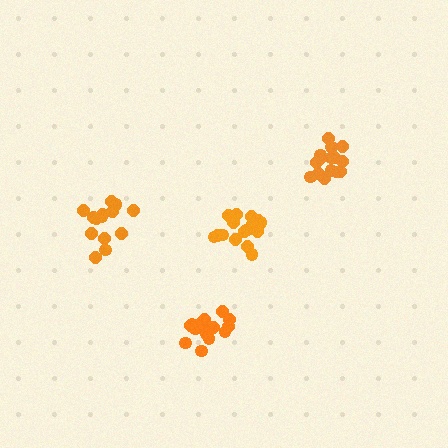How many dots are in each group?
Group 1: 16 dots, Group 2: 20 dots, Group 3: 16 dots, Group 4: 14 dots (66 total).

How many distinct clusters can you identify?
There are 4 distinct clusters.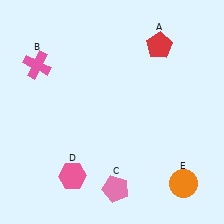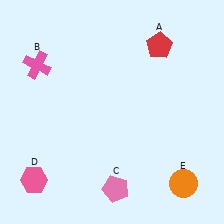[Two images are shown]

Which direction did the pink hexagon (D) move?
The pink hexagon (D) moved left.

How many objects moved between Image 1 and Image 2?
1 object moved between the two images.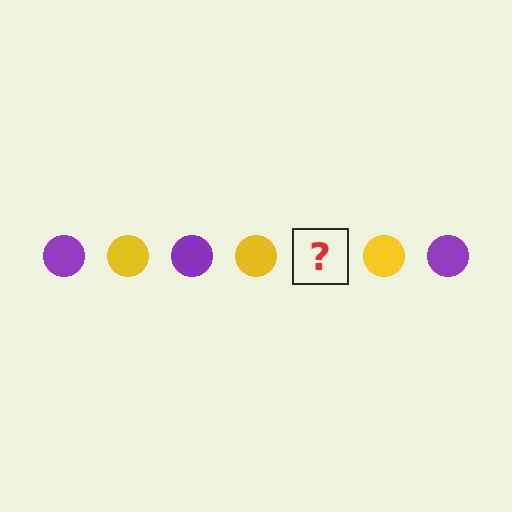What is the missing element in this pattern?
The missing element is a purple circle.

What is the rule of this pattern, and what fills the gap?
The rule is that the pattern cycles through purple, yellow circles. The gap should be filled with a purple circle.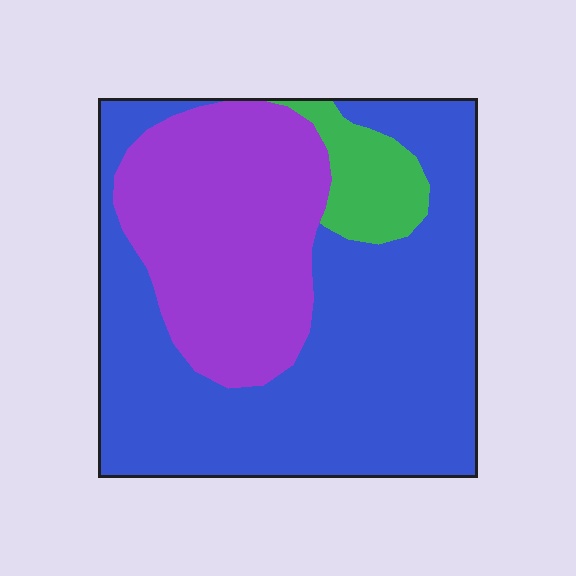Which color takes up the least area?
Green, at roughly 10%.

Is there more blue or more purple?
Blue.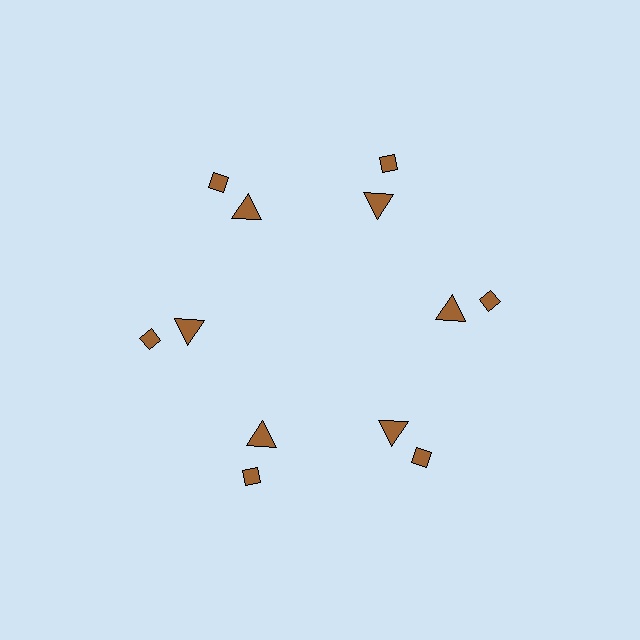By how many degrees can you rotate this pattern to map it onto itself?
The pattern maps onto itself every 60 degrees of rotation.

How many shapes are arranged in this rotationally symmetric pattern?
There are 12 shapes, arranged in 6 groups of 2.